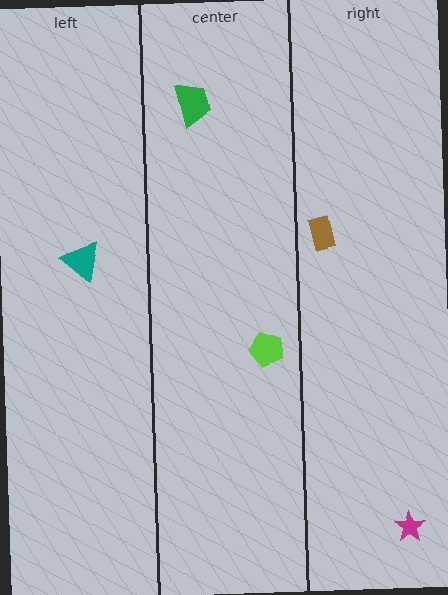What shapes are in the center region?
The green trapezoid, the lime pentagon.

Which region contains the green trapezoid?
The center region.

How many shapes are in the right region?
2.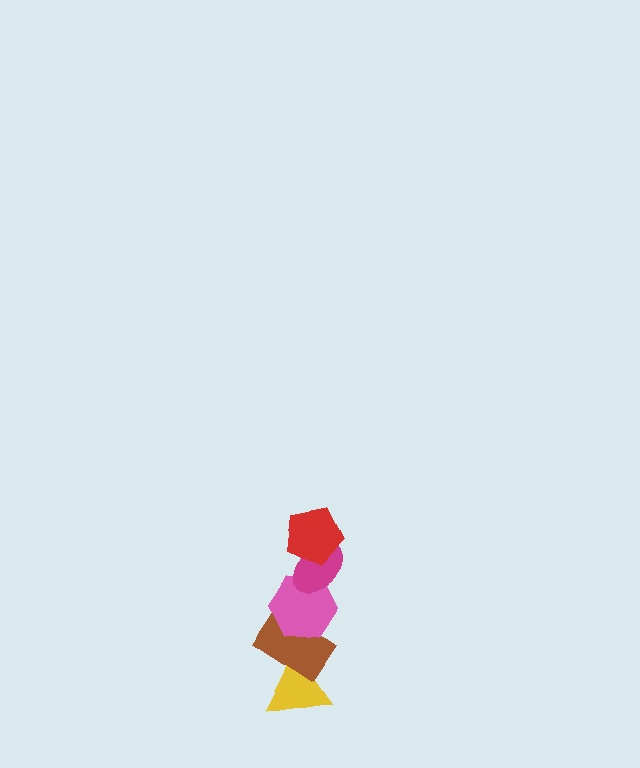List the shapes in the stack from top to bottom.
From top to bottom: the red pentagon, the magenta ellipse, the pink hexagon, the brown rectangle, the yellow triangle.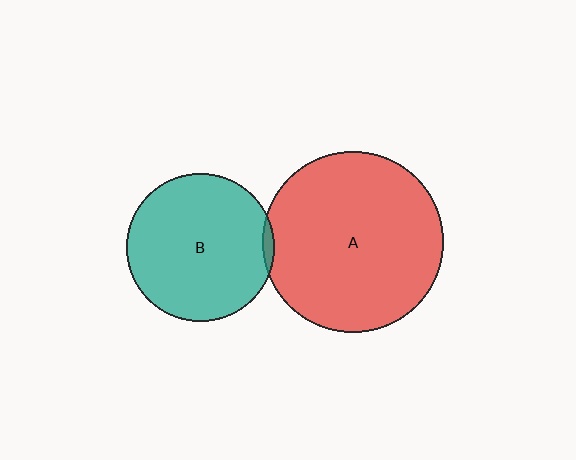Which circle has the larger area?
Circle A (red).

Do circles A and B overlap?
Yes.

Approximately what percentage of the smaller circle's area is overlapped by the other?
Approximately 5%.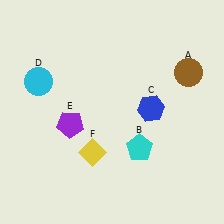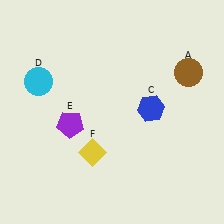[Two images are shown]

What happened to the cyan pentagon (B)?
The cyan pentagon (B) was removed in Image 2. It was in the bottom-right area of Image 1.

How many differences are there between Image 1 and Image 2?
There is 1 difference between the two images.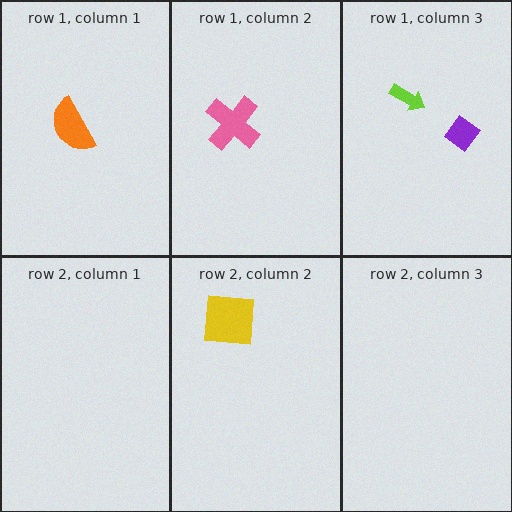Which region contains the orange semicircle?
The row 1, column 1 region.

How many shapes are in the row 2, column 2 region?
1.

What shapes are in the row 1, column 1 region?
The orange semicircle.